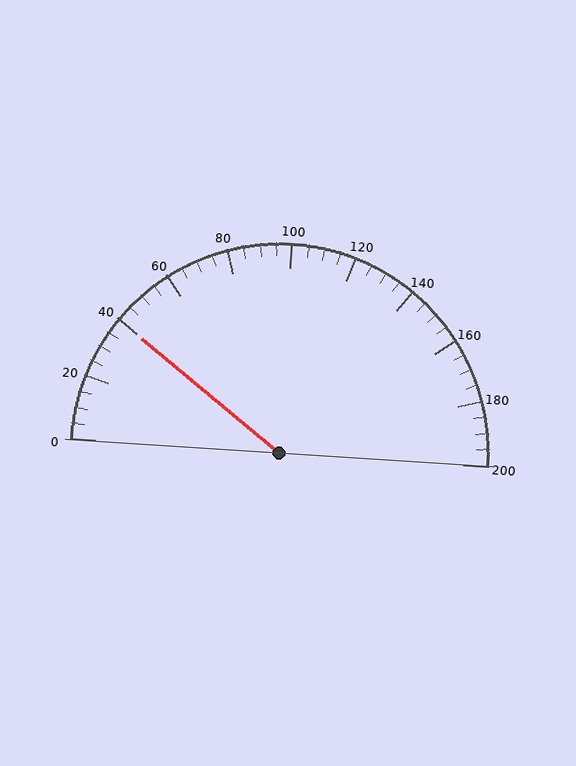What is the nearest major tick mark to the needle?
The nearest major tick mark is 40.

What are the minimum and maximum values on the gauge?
The gauge ranges from 0 to 200.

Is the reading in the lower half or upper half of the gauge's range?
The reading is in the lower half of the range (0 to 200).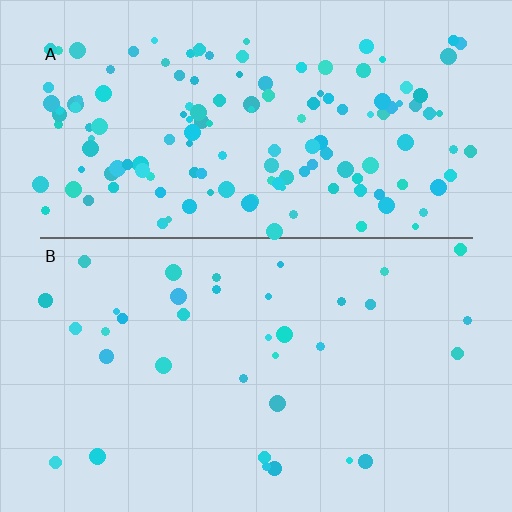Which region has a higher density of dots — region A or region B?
A (the top).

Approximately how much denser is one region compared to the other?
Approximately 4.2× — region A over region B.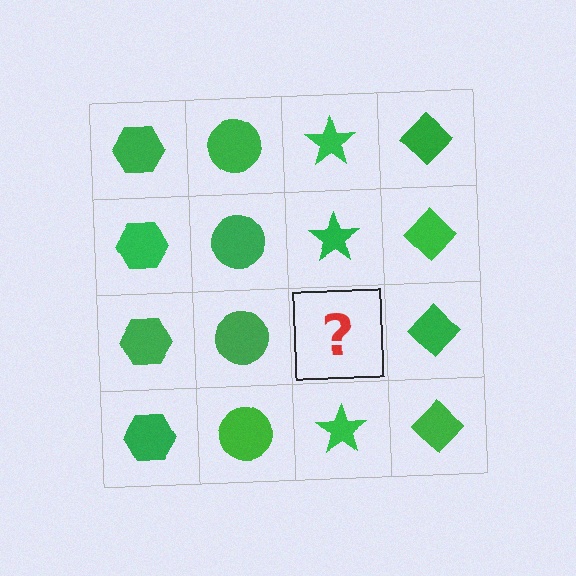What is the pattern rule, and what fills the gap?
The rule is that each column has a consistent shape. The gap should be filled with a green star.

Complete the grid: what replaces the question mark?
The question mark should be replaced with a green star.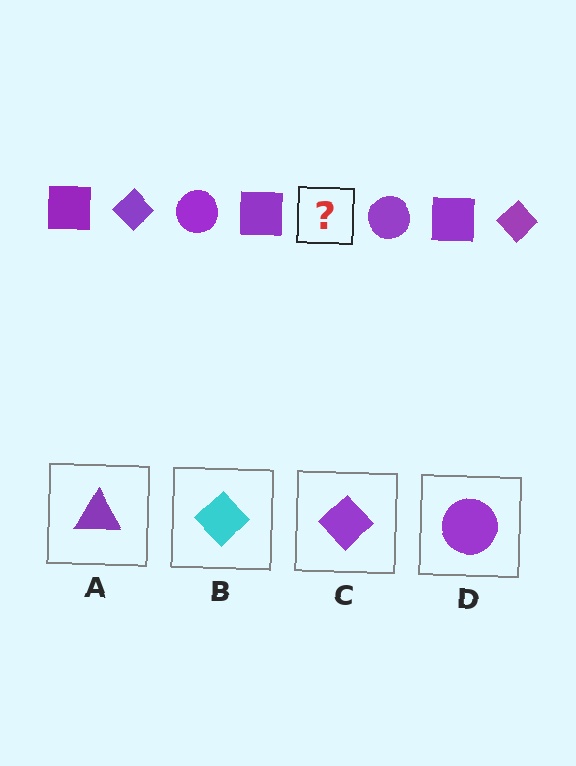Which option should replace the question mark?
Option C.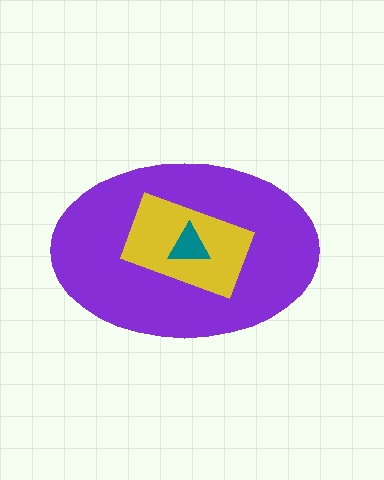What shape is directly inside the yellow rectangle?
The teal triangle.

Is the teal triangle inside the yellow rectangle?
Yes.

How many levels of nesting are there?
3.